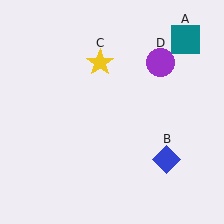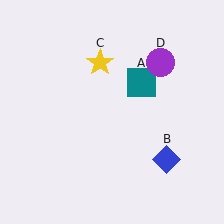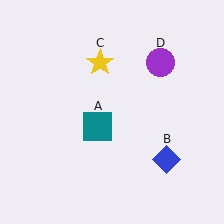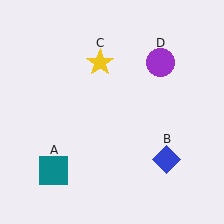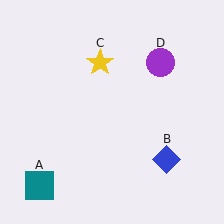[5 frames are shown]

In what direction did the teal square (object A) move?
The teal square (object A) moved down and to the left.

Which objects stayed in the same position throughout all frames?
Blue diamond (object B) and yellow star (object C) and purple circle (object D) remained stationary.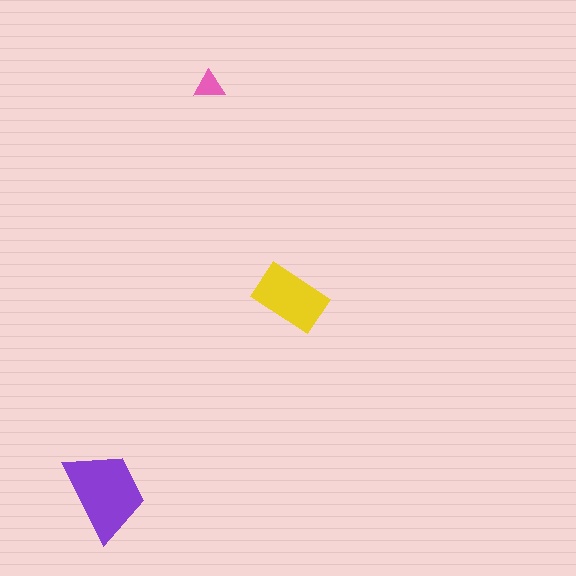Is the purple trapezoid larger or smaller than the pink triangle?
Larger.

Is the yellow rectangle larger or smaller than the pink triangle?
Larger.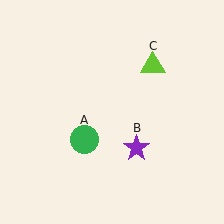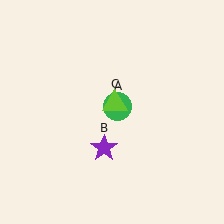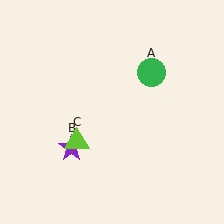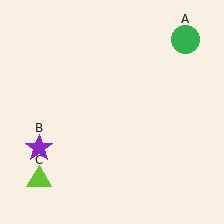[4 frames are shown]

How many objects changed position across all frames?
3 objects changed position: green circle (object A), purple star (object B), lime triangle (object C).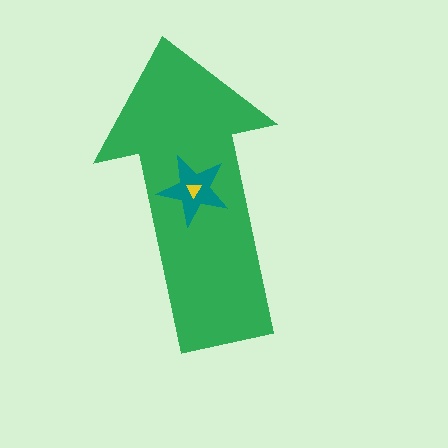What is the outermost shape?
The green arrow.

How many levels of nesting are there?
3.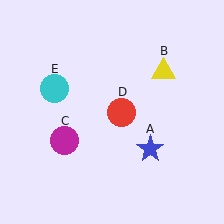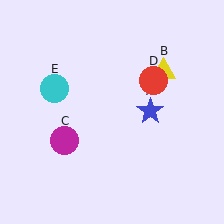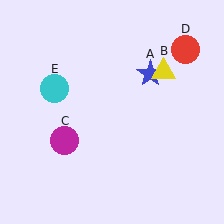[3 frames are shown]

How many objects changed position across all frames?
2 objects changed position: blue star (object A), red circle (object D).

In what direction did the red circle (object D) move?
The red circle (object D) moved up and to the right.